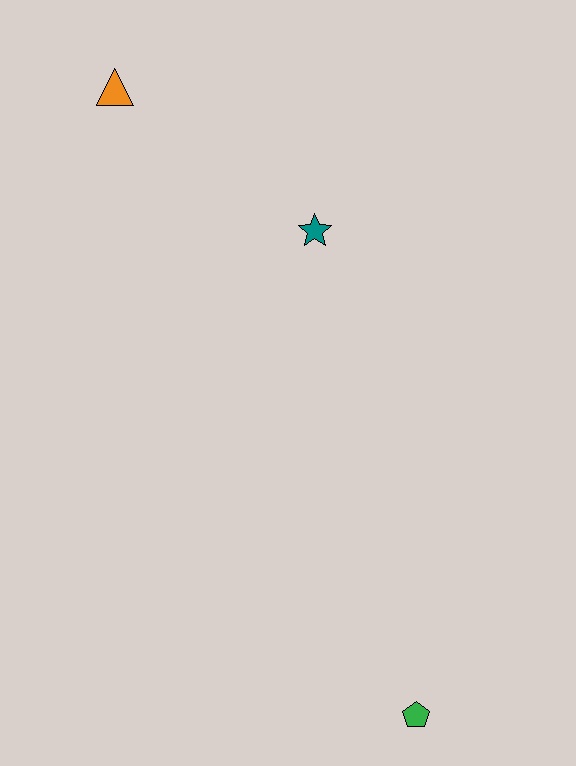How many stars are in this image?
There is 1 star.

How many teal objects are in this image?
There is 1 teal object.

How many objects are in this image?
There are 3 objects.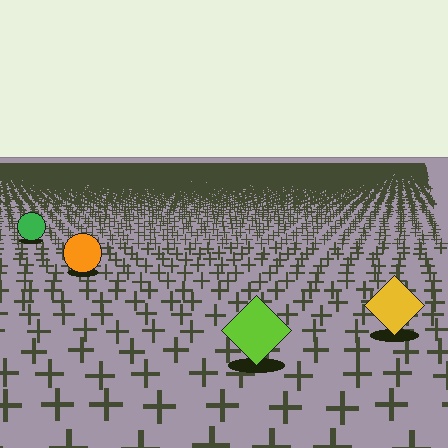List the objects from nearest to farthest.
From nearest to farthest: the lime diamond, the yellow diamond, the orange circle, the green circle.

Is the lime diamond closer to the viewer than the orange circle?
Yes. The lime diamond is closer — you can tell from the texture gradient: the ground texture is coarser near it.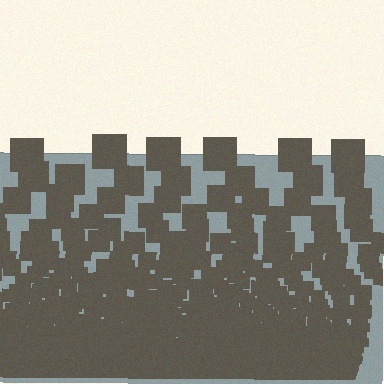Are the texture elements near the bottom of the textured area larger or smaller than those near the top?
Smaller. The gradient is inverted — elements near the bottom are smaller and denser.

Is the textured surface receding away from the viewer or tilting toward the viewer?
The surface appears to tilt toward the viewer. Texture elements get larger and sparser toward the top.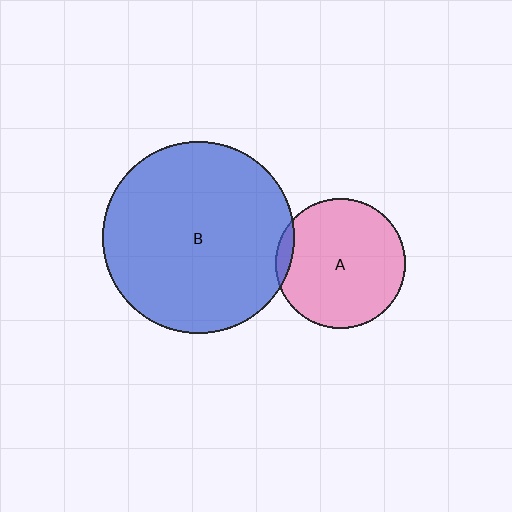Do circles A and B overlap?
Yes.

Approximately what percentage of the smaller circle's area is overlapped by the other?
Approximately 5%.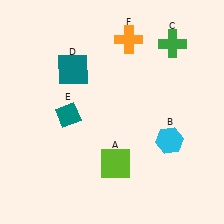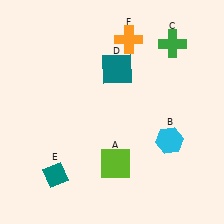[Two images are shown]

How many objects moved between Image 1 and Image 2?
2 objects moved between the two images.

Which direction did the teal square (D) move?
The teal square (D) moved right.